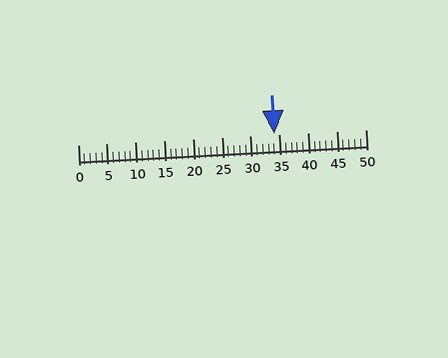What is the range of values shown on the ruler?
The ruler shows values from 0 to 50.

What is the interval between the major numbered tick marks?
The major tick marks are spaced 5 units apart.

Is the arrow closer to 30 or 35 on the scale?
The arrow is closer to 35.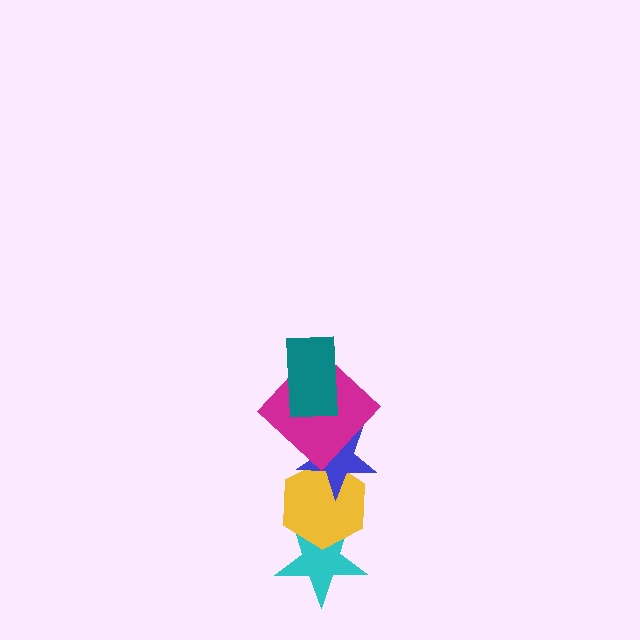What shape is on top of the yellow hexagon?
The blue star is on top of the yellow hexagon.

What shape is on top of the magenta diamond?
The teal rectangle is on top of the magenta diamond.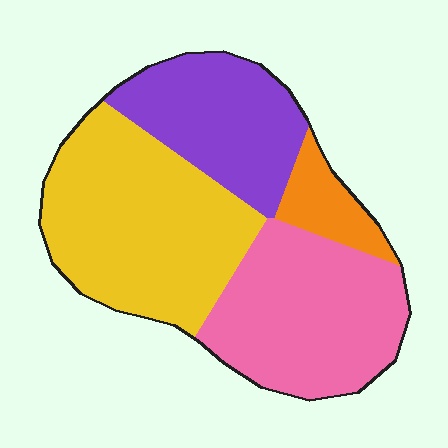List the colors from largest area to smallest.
From largest to smallest: yellow, pink, purple, orange.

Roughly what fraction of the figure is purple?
Purple takes up about one quarter (1/4) of the figure.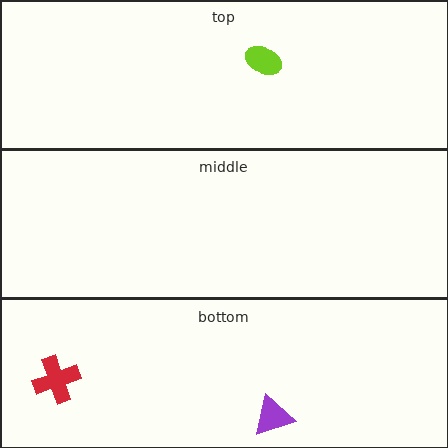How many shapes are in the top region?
1.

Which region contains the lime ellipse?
The top region.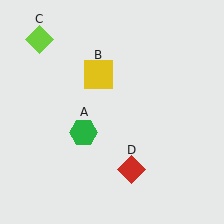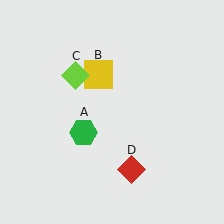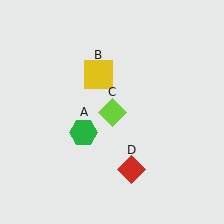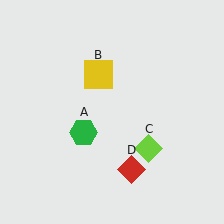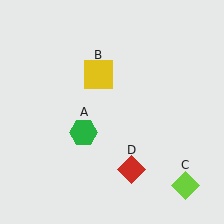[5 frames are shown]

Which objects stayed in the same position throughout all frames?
Green hexagon (object A) and yellow square (object B) and red diamond (object D) remained stationary.